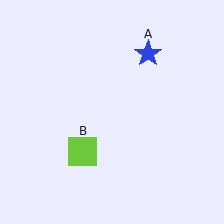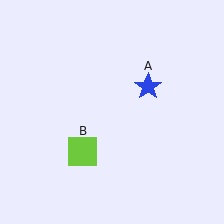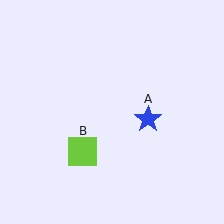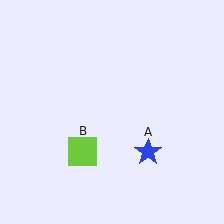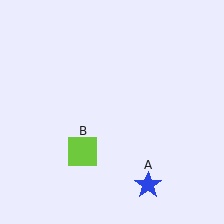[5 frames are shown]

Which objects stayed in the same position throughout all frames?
Lime square (object B) remained stationary.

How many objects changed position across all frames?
1 object changed position: blue star (object A).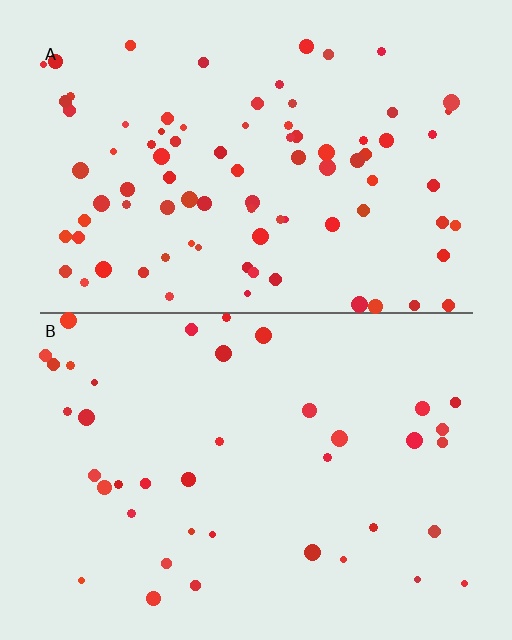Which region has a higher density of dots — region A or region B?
A (the top).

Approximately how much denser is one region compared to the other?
Approximately 2.2× — region A over region B.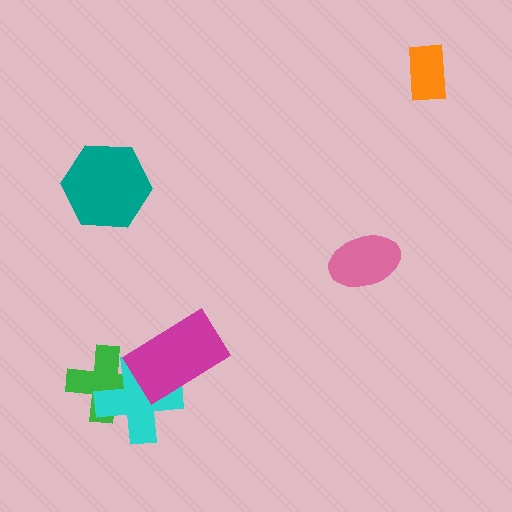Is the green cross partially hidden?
Yes, it is partially covered by another shape.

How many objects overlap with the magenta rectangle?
1 object overlaps with the magenta rectangle.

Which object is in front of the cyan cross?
The magenta rectangle is in front of the cyan cross.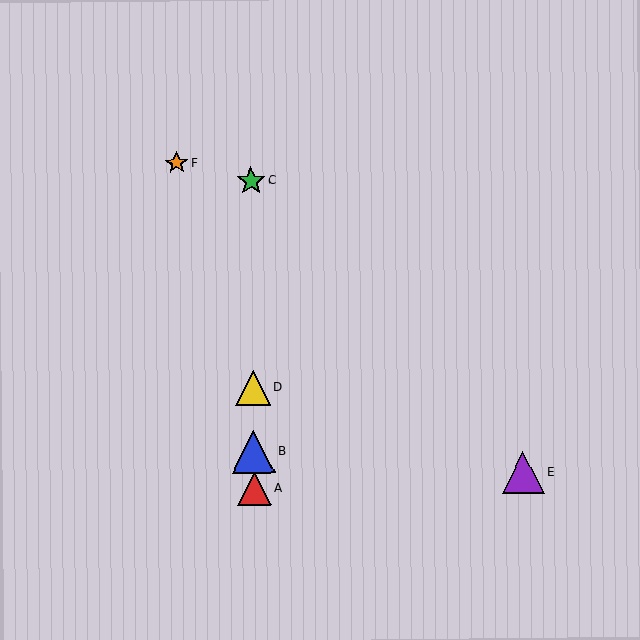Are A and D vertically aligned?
Yes, both are at x≈254.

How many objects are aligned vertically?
4 objects (A, B, C, D) are aligned vertically.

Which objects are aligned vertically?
Objects A, B, C, D are aligned vertically.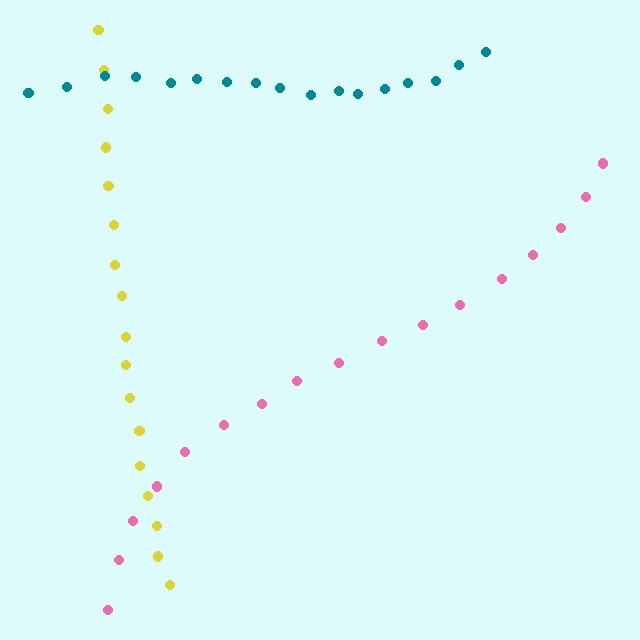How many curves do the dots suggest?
There are 3 distinct paths.